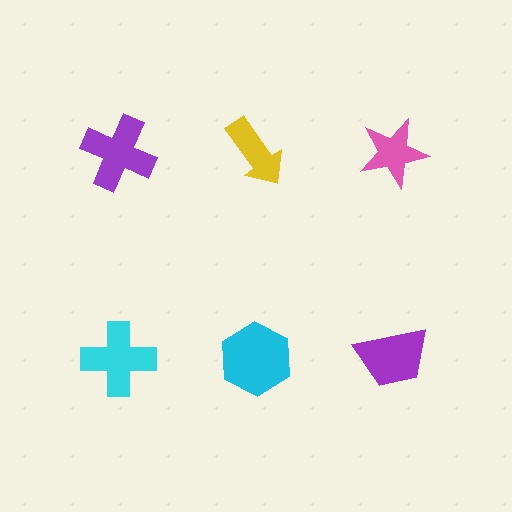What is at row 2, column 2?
A cyan hexagon.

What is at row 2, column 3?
A purple trapezoid.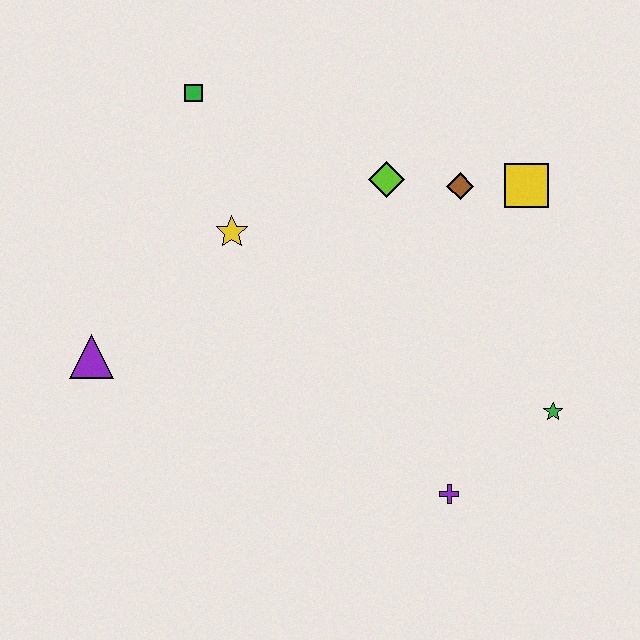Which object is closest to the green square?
The yellow star is closest to the green square.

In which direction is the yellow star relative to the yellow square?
The yellow star is to the left of the yellow square.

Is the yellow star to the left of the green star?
Yes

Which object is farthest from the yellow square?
The purple triangle is farthest from the yellow square.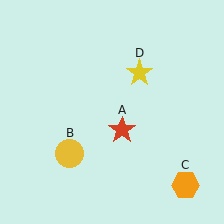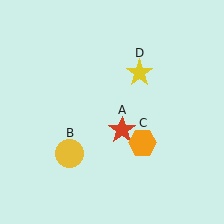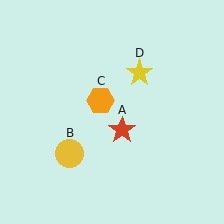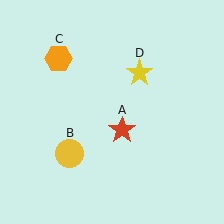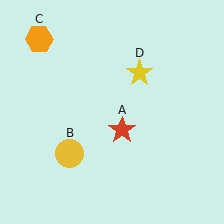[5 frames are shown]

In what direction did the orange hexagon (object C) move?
The orange hexagon (object C) moved up and to the left.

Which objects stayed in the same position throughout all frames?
Red star (object A) and yellow circle (object B) and yellow star (object D) remained stationary.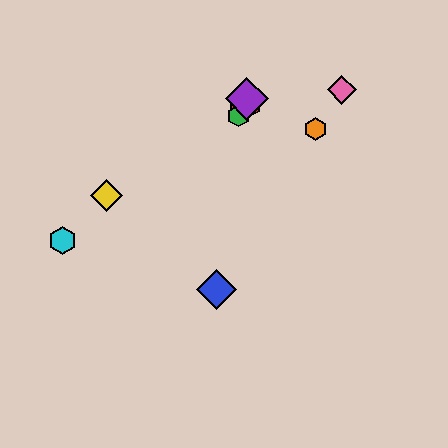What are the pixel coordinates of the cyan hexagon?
The cyan hexagon is at (62, 241).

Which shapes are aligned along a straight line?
The red hexagon, the green hexagon, the purple diamond are aligned along a straight line.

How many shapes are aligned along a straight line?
3 shapes (the red hexagon, the green hexagon, the purple diamond) are aligned along a straight line.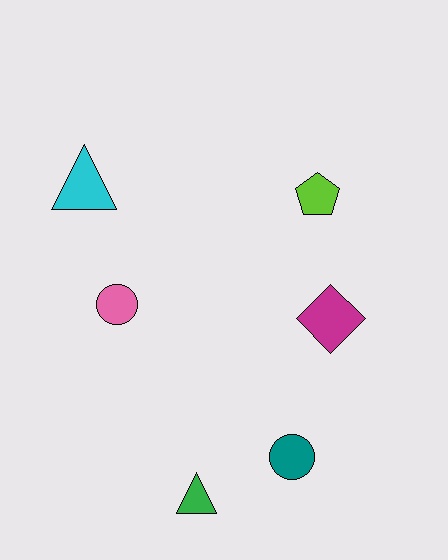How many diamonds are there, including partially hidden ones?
There is 1 diamond.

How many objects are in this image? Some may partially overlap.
There are 6 objects.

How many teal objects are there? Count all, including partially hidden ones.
There is 1 teal object.